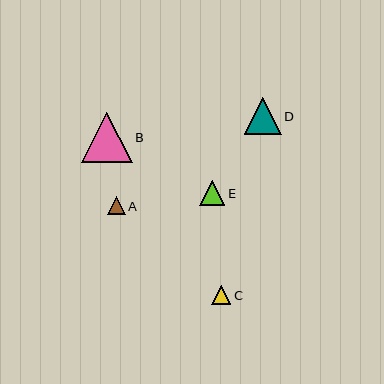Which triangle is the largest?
Triangle B is the largest with a size of approximately 50 pixels.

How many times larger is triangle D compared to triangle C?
Triangle D is approximately 1.9 times the size of triangle C.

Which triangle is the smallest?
Triangle A is the smallest with a size of approximately 18 pixels.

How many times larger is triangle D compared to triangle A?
Triangle D is approximately 2.1 times the size of triangle A.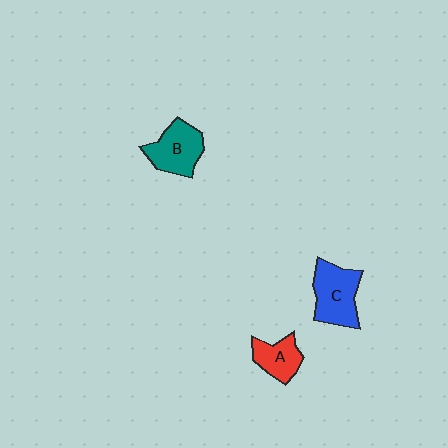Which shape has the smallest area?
Shape A (red).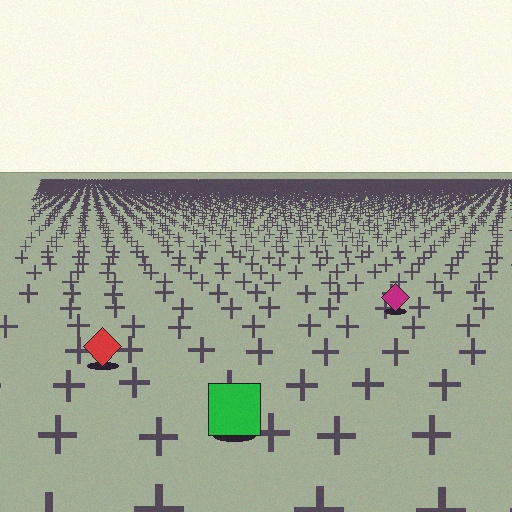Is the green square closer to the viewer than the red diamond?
Yes. The green square is closer — you can tell from the texture gradient: the ground texture is coarser near it.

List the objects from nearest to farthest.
From nearest to farthest: the green square, the red diamond, the magenta diamond.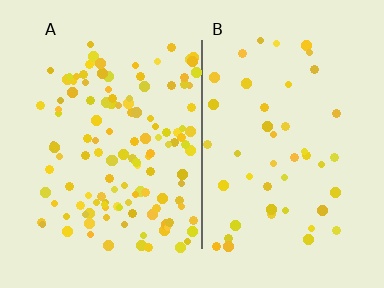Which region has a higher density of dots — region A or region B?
A (the left).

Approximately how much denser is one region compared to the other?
Approximately 2.8× — region A over region B.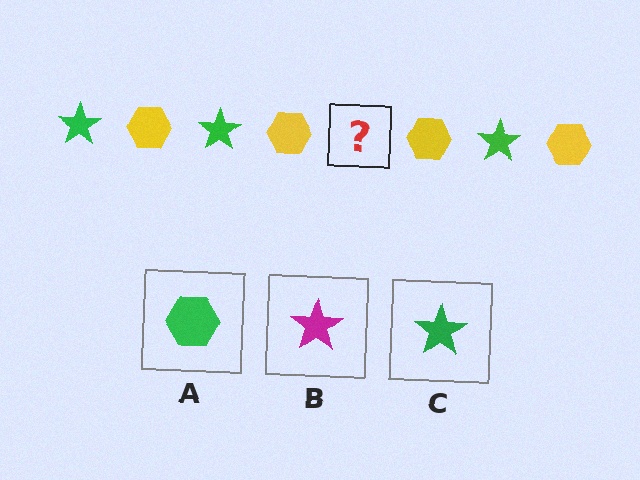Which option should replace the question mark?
Option C.